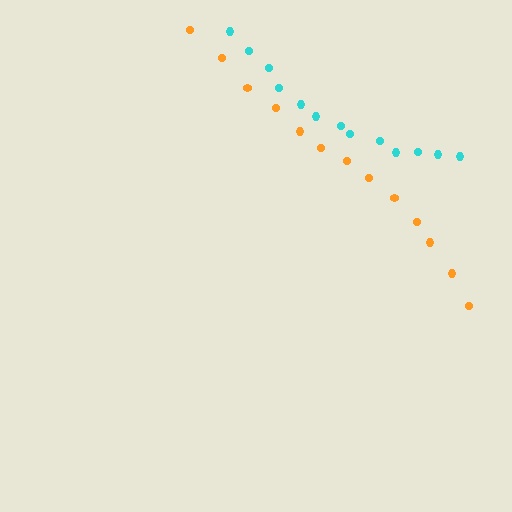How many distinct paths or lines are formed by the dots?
There are 2 distinct paths.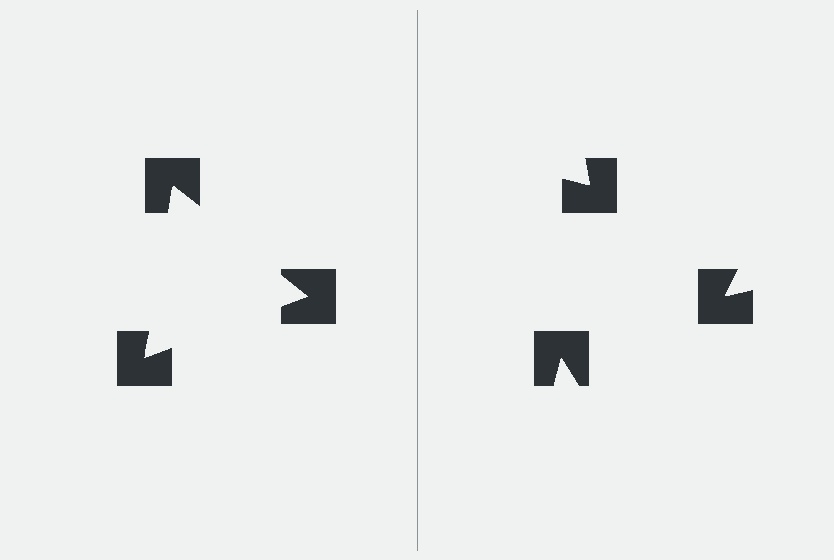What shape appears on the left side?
An illusory triangle.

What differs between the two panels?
The notched squares are positioned identically on both sides; only the wedge orientations differ. On the left they align to a triangle; on the right they are misaligned.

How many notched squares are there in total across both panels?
6 — 3 on each side.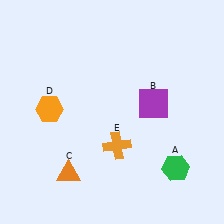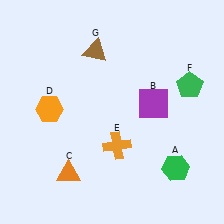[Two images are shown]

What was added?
A green pentagon (F), a brown triangle (G) were added in Image 2.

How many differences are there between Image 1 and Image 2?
There are 2 differences between the two images.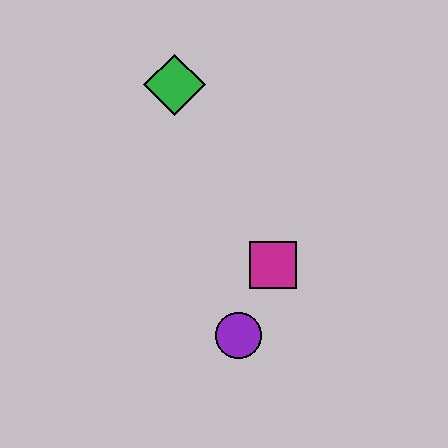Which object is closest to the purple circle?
The magenta square is closest to the purple circle.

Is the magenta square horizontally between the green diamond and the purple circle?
No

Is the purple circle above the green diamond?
No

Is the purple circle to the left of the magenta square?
Yes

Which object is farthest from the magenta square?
The green diamond is farthest from the magenta square.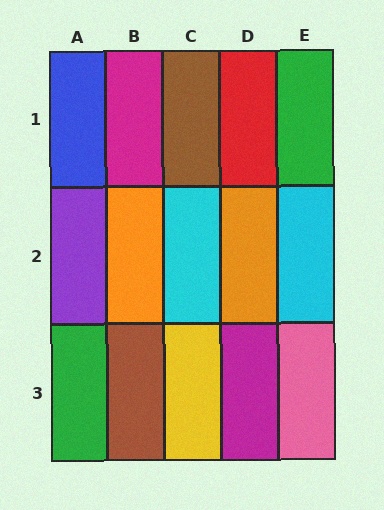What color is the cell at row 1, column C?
Brown.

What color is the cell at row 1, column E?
Green.